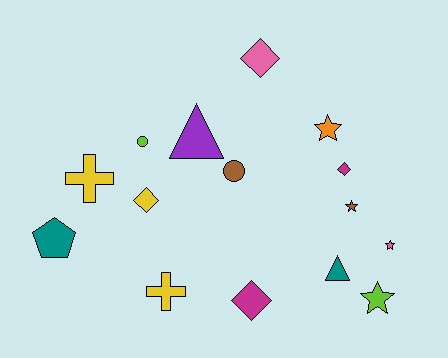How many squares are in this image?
There are no squares.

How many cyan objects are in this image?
There are no cyan objects.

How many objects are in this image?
There are 15 objects.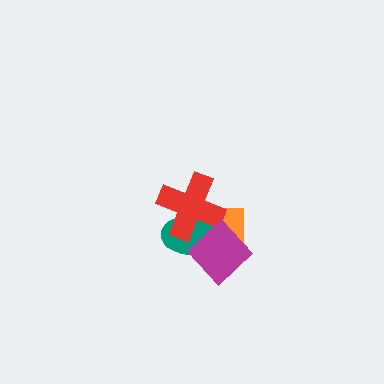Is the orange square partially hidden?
Yes, it is partially covered by another shape.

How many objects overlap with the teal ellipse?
3 objects overlap with the teal ellipse.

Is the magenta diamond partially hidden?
No, no other shape covers it.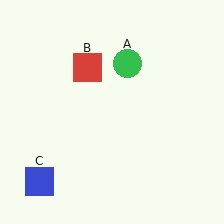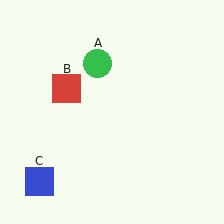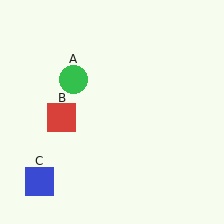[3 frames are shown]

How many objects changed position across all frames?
2 objects changed position: green circle (object A), red square (object B).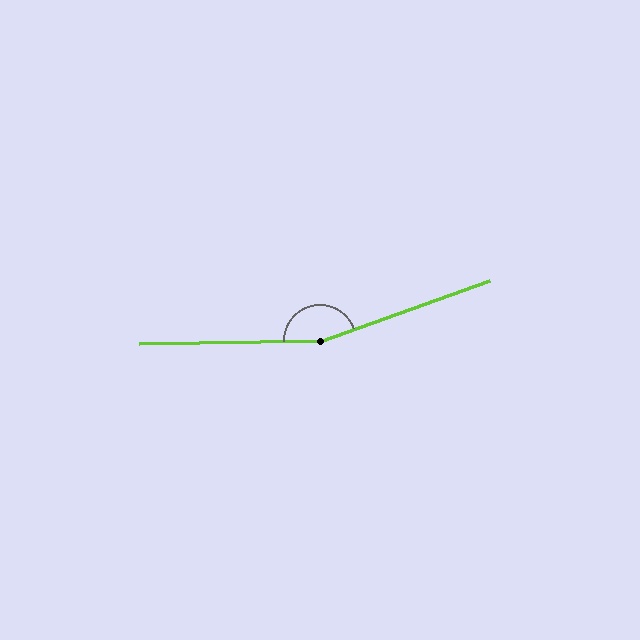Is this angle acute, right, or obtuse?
It is obtuse.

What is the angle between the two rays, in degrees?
Approximately 162 degrees.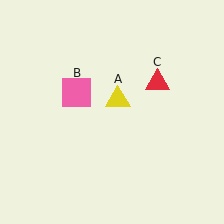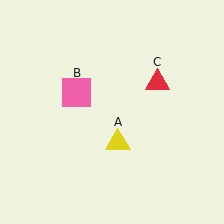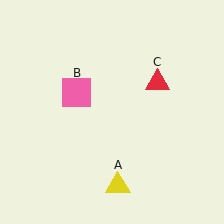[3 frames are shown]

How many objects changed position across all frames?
1 object changed position: yellow triangle (object A).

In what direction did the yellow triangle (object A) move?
The yellow triangle (object A) moved down.